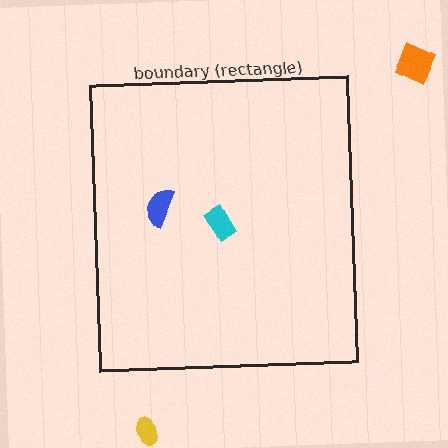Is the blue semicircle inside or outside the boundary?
Inside.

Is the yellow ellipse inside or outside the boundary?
Outside.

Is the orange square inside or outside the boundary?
Outside.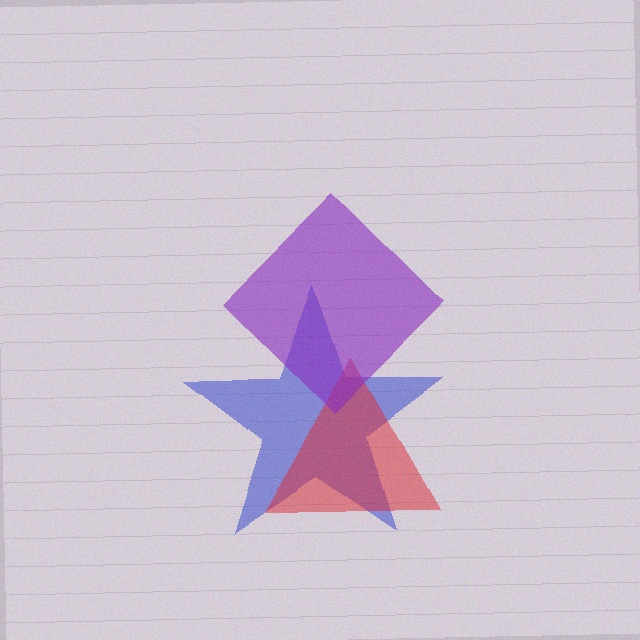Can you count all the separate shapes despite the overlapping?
Yes, there are 3 separate shapes.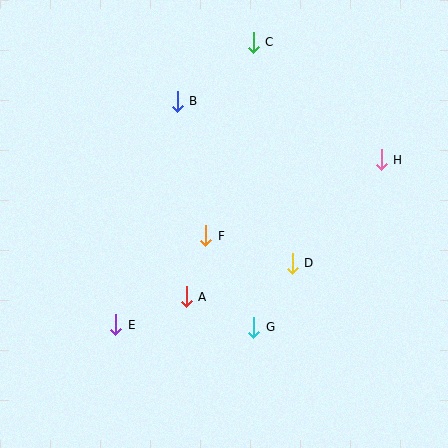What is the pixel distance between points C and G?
The distance between C and G is 285 pixels.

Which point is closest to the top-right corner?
Point H is closest to the top-right corner.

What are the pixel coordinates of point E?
Point E is at (116, 325).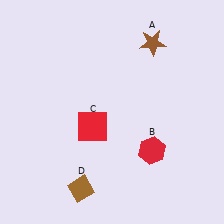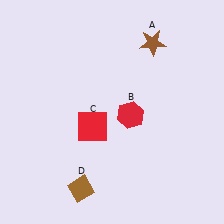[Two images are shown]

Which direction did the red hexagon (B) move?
The red hexagon (B) moved up.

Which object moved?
The red hexagon (B) moved up.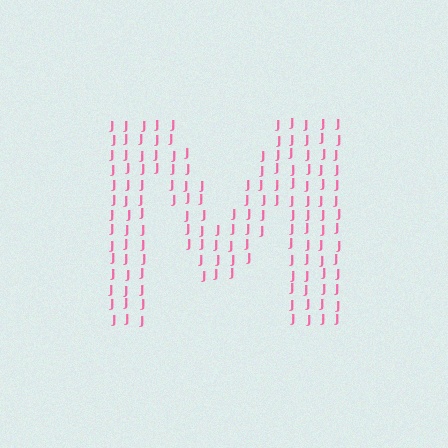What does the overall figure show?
The overall figure shows the letter M.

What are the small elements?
The small elements are letter J's.